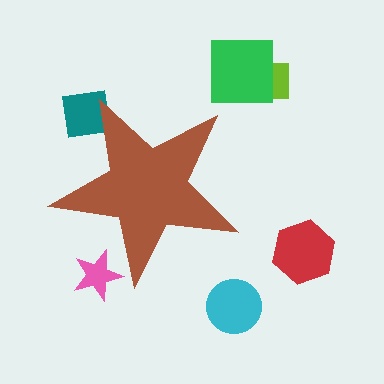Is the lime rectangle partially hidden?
No, the lime rectangle is fully visible.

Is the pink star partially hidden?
Yes, the pink star is partially hidden behind the brown star.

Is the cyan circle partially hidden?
No, the cyan circle is fully visible.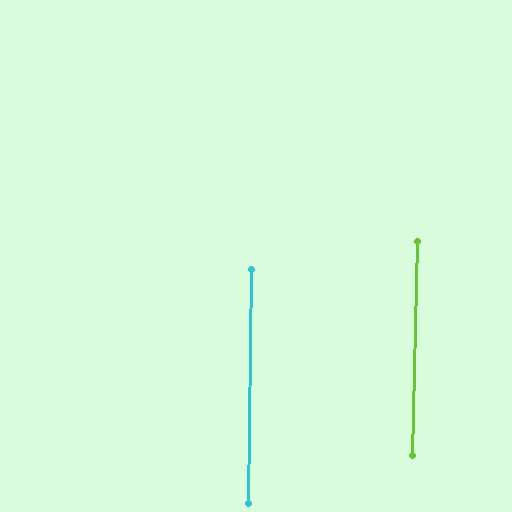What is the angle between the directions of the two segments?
Approximately 1 degree.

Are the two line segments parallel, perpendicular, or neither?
Parallel — their directions differ by only 0.8°.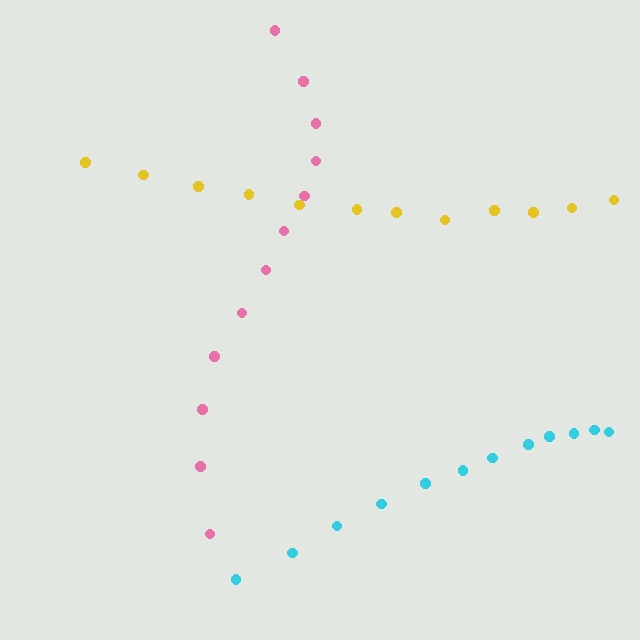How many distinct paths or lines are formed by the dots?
There are 3 distinct paths.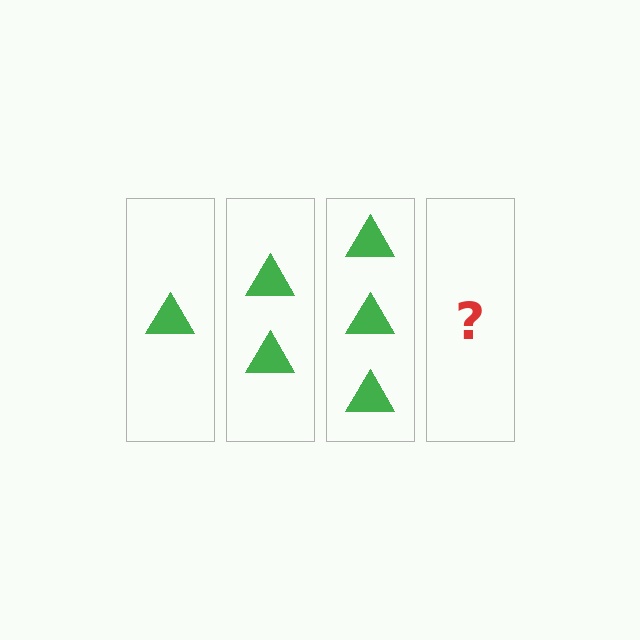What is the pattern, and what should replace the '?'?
The pattern is that each step adds one more triangle. The '?' should be 4 triangles.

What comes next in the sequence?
The next element should be 4 triangles.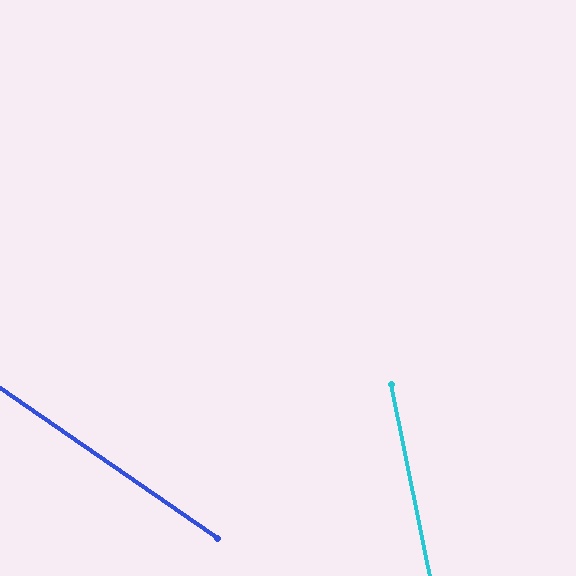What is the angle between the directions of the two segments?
Approximately 44 degrees.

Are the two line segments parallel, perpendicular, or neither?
Neither parallel nor perpendicular — they differ by about 44°.